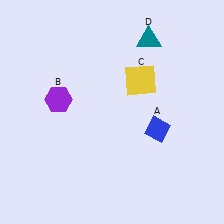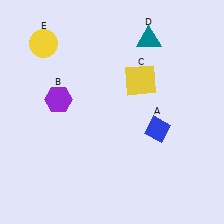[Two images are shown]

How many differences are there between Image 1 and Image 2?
There is 1 difference between the two images.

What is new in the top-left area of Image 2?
A yellow circle (E) was added in the top-left area of Image 2.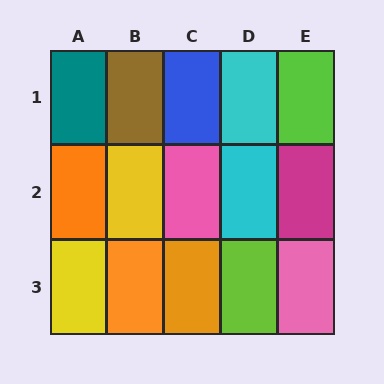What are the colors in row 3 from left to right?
Yellow, orange, orange, lime, pink.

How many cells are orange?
3 cells are orange.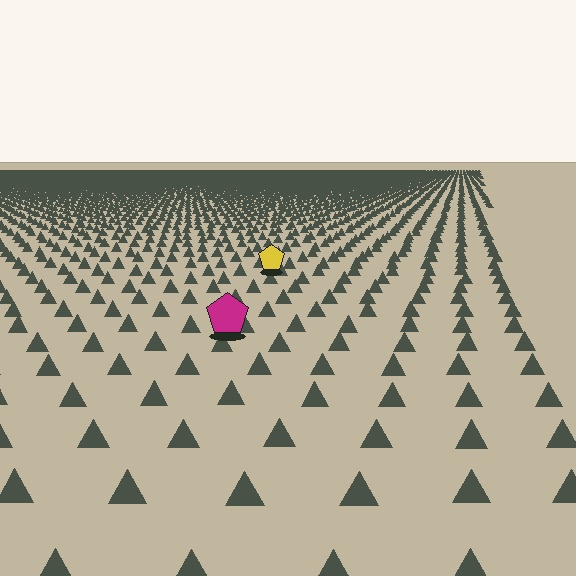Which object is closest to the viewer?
The magenta pentagon is closest. The texture marks near it are larger and more spread out.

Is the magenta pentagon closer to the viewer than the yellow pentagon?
Yes. The magenta pentagon is closer — you can tell from the texture gradient: the ground texture is coarser near it.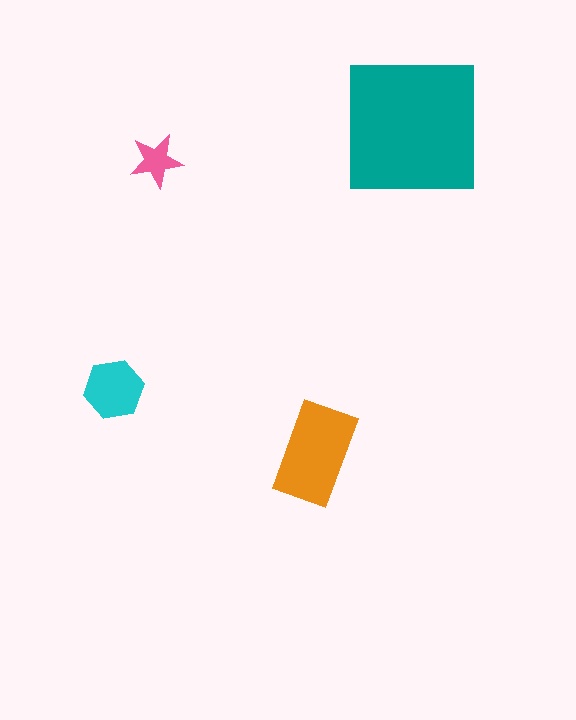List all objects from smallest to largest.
The pink star, the cyan hexagon, the orange rectangle, the teal square.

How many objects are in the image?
There are 4 objects in the image.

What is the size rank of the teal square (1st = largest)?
1st.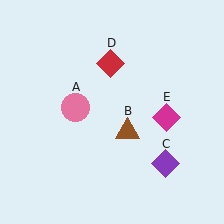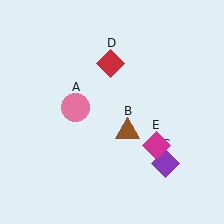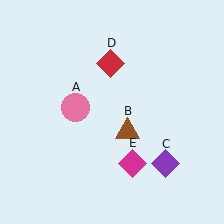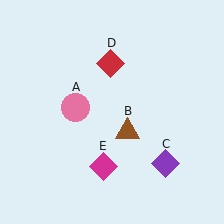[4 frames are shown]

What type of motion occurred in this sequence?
The magenta diamond (object E) rotated clockwise around the center of the scene.